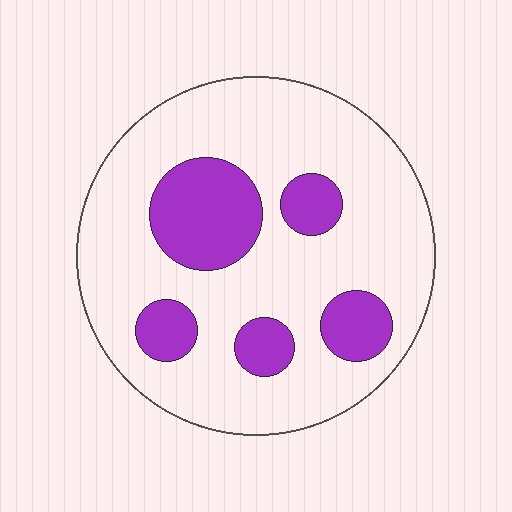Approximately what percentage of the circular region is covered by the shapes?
Approximately 25%.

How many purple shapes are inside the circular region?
5.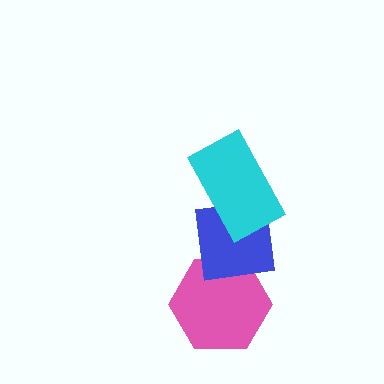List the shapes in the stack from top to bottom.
From top to bottom: the cyan rectangle, the blue square, the pink hexagon.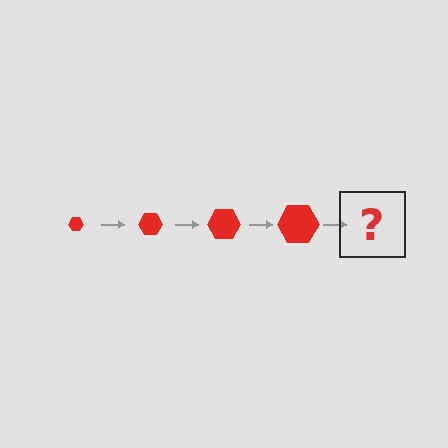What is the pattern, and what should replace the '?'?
The pattern is that the hexagon gets progressively larger each step. The '?' should be a red hexagon, larger than the previous one.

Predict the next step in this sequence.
The next step is a red hexagon, larger than the previous one.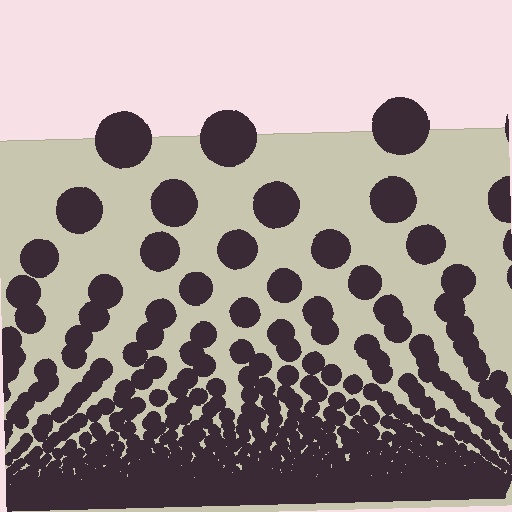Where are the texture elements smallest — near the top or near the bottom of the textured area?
Near the bottom.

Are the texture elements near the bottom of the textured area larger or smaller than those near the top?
Smaller. The gradient is inverted — elements near the bottom are smaller and denser.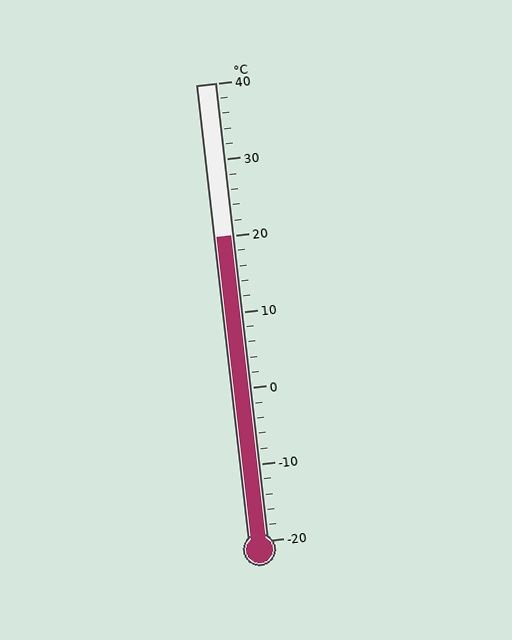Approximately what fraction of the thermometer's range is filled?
The thermometer is filled to approximately 65% of its range.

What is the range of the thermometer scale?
The thermometer scale ranges from -20°C to 40°C.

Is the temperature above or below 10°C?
The temperature is above 10°C.